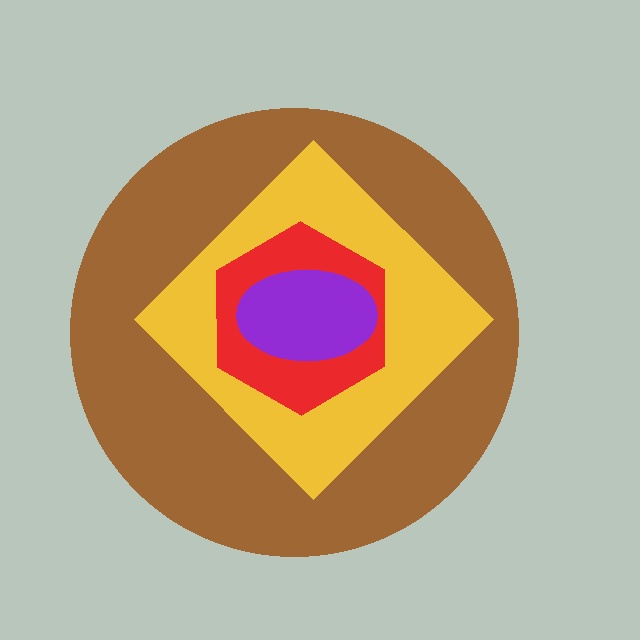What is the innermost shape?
The purple ellipse.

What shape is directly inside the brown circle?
The yellow diamond.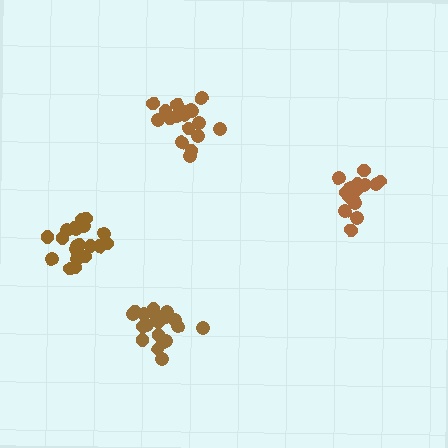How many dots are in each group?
Group 1: 19 dots, Group 2: 18 dots, Group 3: 20 dots, Group 4: 21 dots (78 total).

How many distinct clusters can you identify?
There are 4 distinct clusters.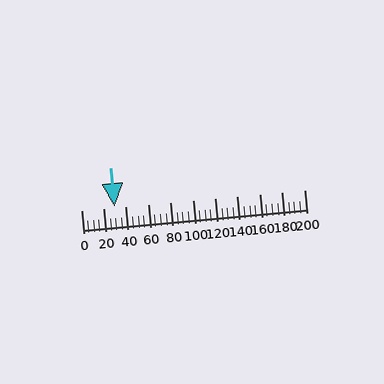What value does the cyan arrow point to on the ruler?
The cyan arrow points to approximately 30.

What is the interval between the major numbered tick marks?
The major tick marks are spaced 20 units apart.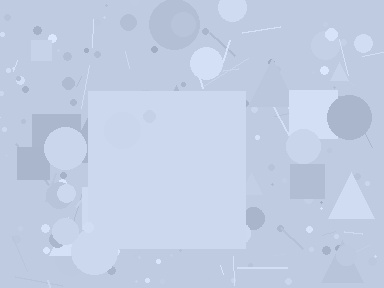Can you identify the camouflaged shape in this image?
The camouflaged shape is a square.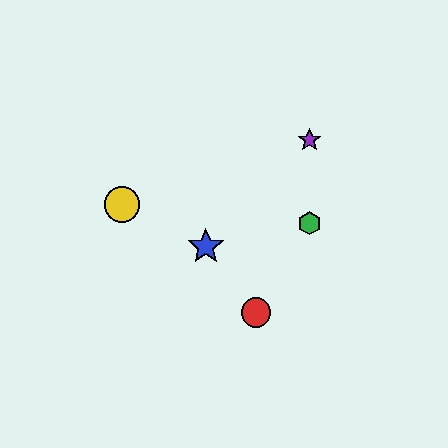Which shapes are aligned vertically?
The green hexagon, the purple star are aligned vertically.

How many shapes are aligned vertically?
2 shapes (the green hexagon, the purple star) are aligned vertically.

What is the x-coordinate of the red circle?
The red circle is at x≈256.